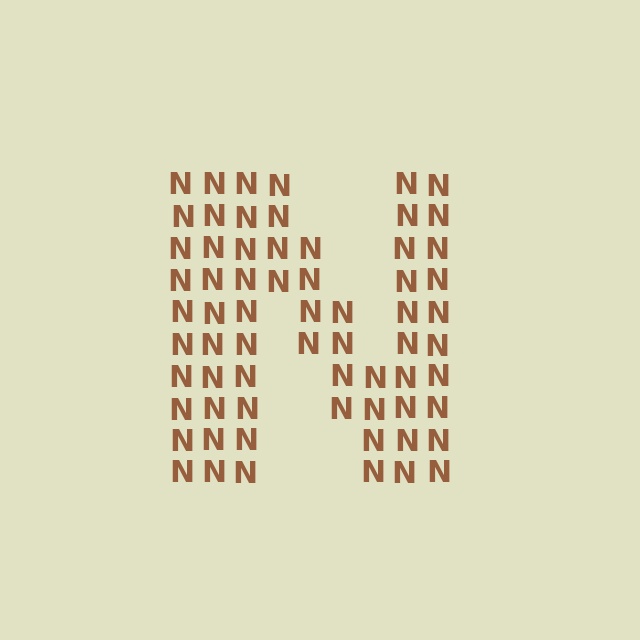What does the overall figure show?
The overall figure shows the letter N.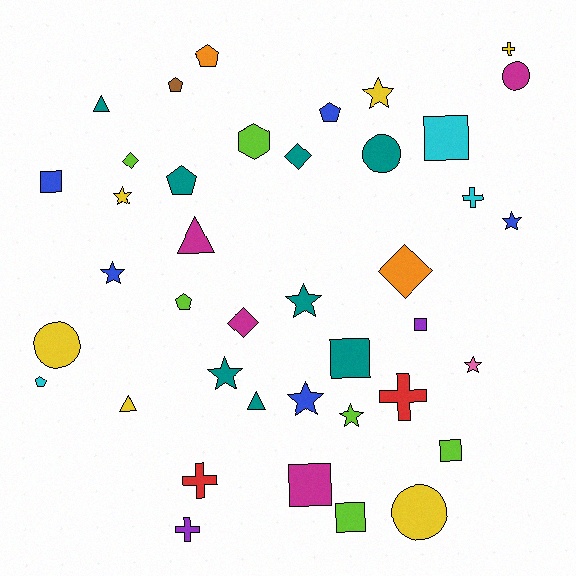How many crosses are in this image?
There are 5 crosses.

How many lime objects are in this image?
There are 6 lime objects.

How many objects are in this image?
There are 40 objects.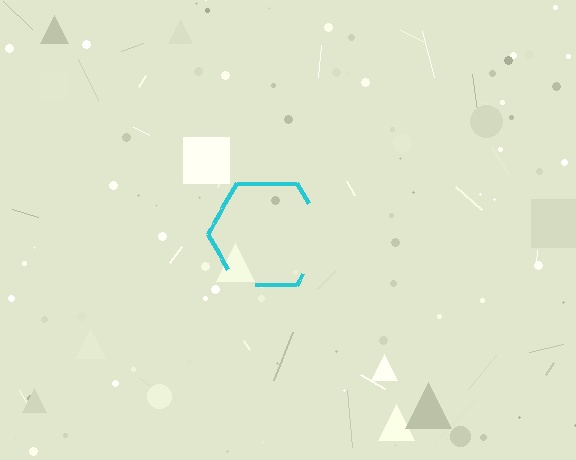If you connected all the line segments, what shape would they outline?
They would outline a hexagon.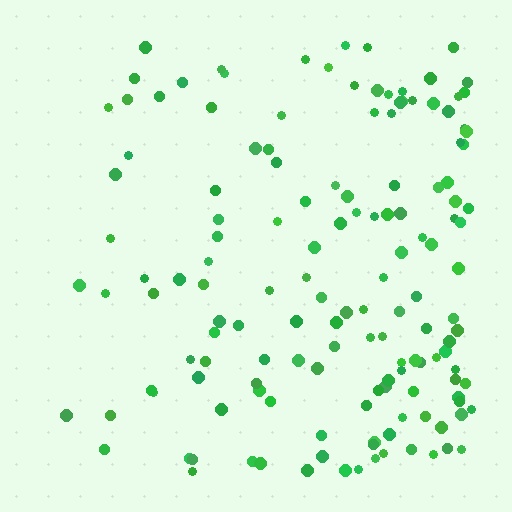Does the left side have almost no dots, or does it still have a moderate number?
Still a moderate number, just noticeably fewer than the right.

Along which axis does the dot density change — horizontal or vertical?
Horizontal.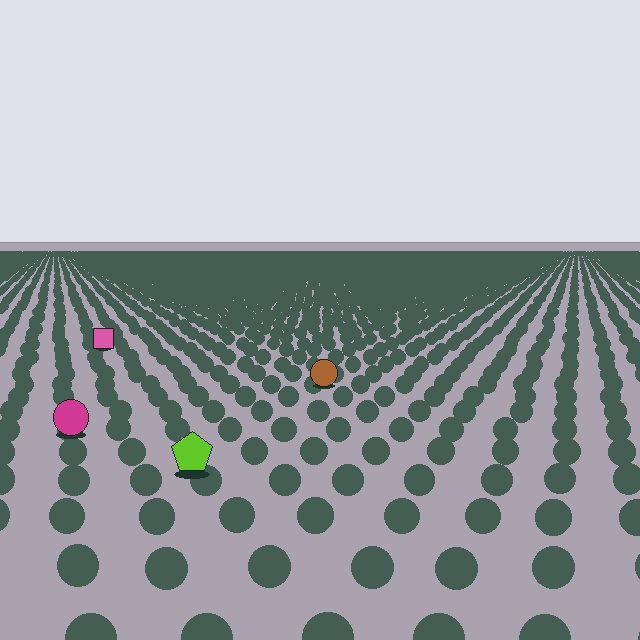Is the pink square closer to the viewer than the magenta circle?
No. The magenta circle is closer — you can tell from the texture gradient: the ground texture is coarser near it.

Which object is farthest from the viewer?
The pink square is farthest from the viewer. It appears smaller and the ground texture around it is denser.